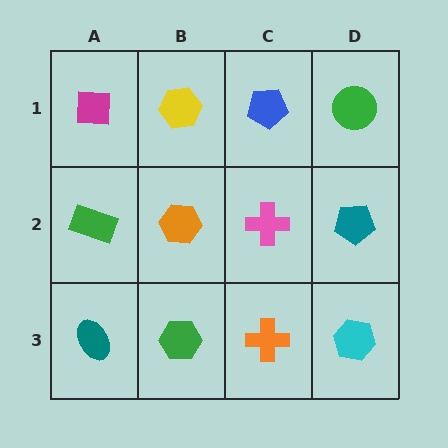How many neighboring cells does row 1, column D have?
2.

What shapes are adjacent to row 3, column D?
A teal pentagon (row 2, column D), an orange cross (row 3, column C).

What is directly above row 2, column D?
A green circle.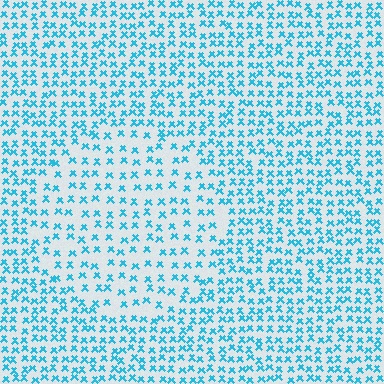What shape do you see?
I see a circle.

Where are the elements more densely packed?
The elements are more densely packed outside the circle boundary.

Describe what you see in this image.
The image contains small cyan elements arranged at two different densities. A circle-shaped region is visible where the elements are less densely packed than the surrounding area.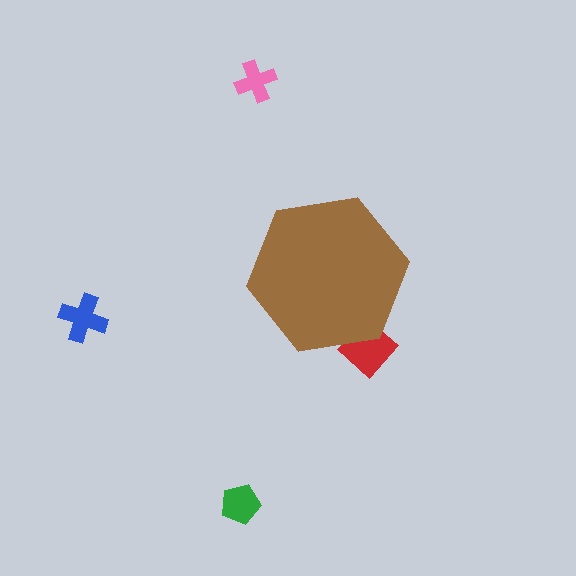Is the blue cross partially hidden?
No, the blue cross is fully visible.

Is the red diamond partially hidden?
Yes, the red diamond is partially hidden behind the brown hexagon.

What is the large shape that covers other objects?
A brown hexagon.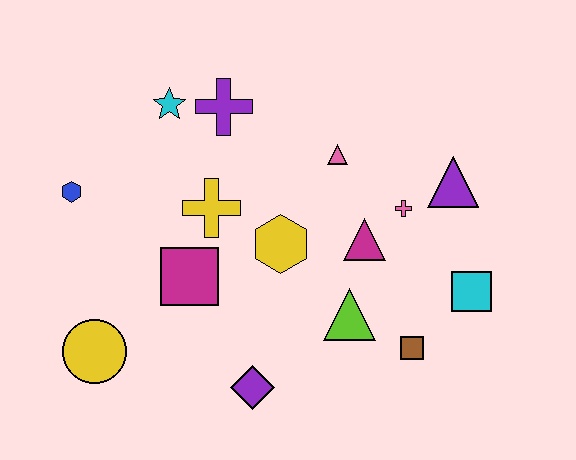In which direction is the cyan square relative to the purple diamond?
The cyan square is to the right of the purple diamond.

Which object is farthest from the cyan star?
The cyan square is farthest from the cyan star.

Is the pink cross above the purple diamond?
Yes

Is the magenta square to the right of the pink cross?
No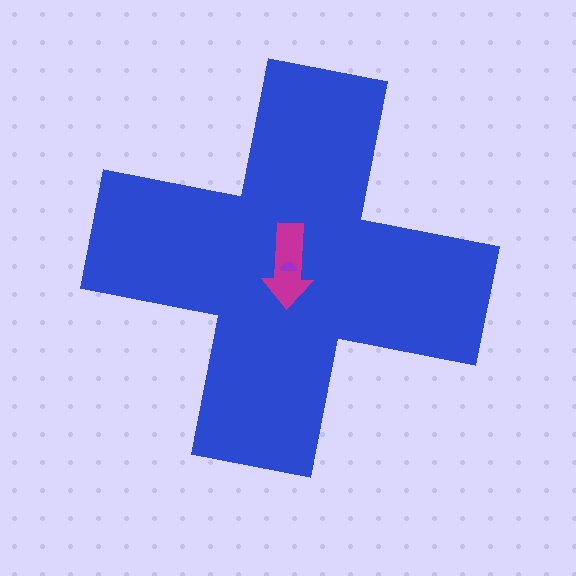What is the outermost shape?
The blue cross.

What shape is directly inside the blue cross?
The magenta arrow.